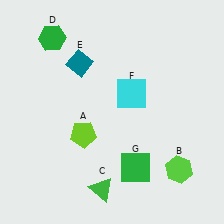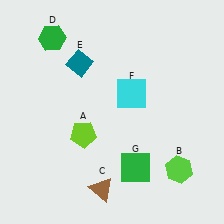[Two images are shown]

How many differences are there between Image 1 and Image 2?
There is 1 difference between the two images.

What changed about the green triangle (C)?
In Image 1, C is green. In Image 2, it changed to brown.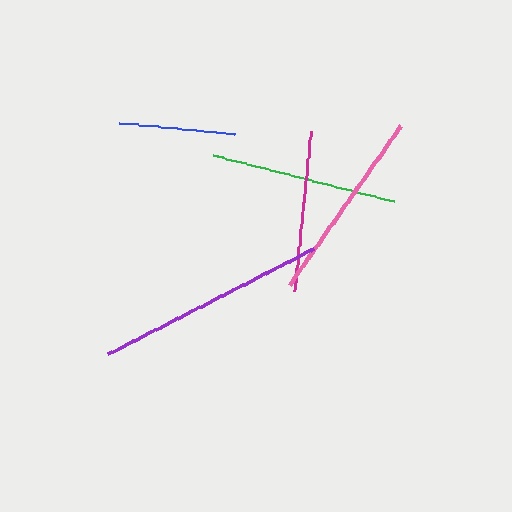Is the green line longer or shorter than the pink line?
The pink line is longer than the green line.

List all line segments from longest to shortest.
From longest to shortest: purple, pink, green, magenta, blue.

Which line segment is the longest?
The purple line is the longest at approximately 232 pixels.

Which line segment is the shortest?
The blue line is the shortest at approximately 116 pixels.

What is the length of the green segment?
The green segment is approximately 187 pixels long.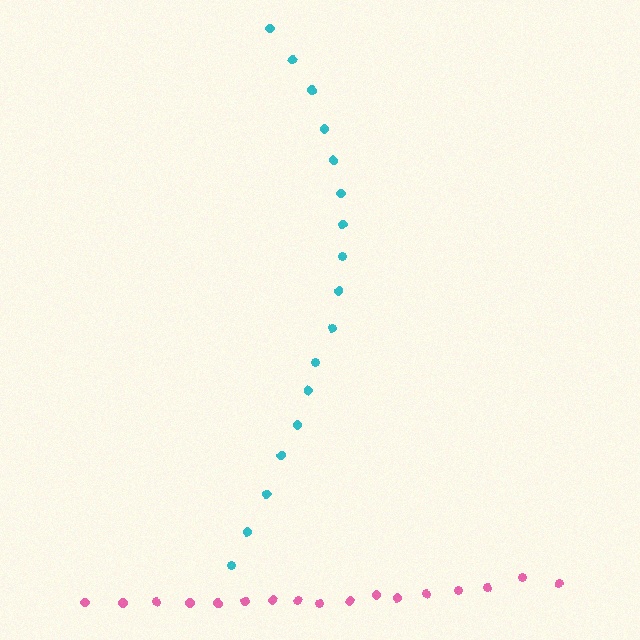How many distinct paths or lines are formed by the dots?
There are 2 distinct paths.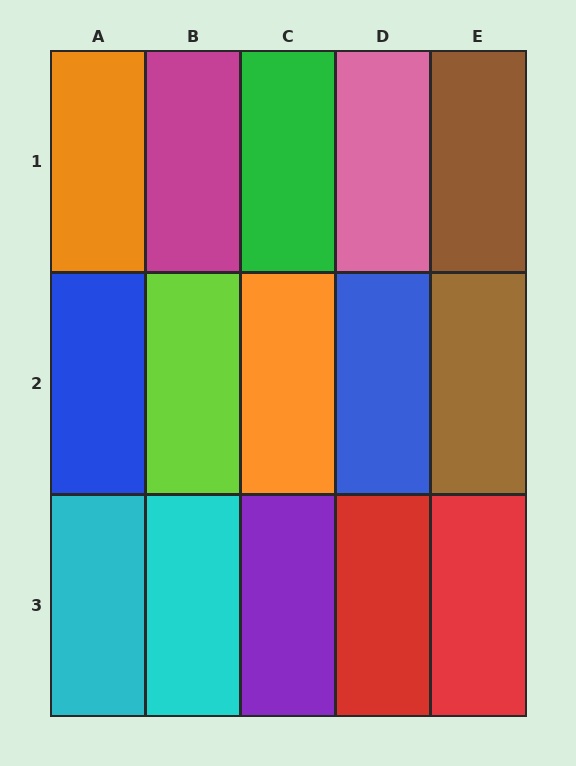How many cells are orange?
2 cells are orange.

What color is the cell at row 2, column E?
Brown.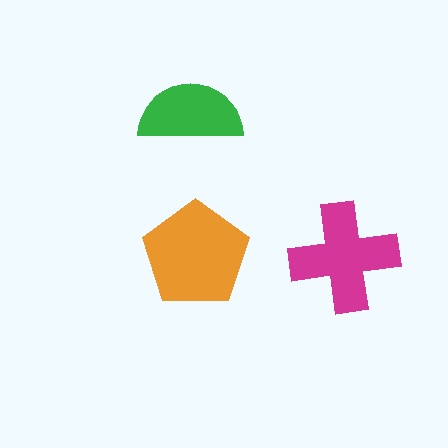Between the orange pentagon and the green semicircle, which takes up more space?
The orange pentagon.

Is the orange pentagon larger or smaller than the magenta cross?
Larger.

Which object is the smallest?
The green semicircle.